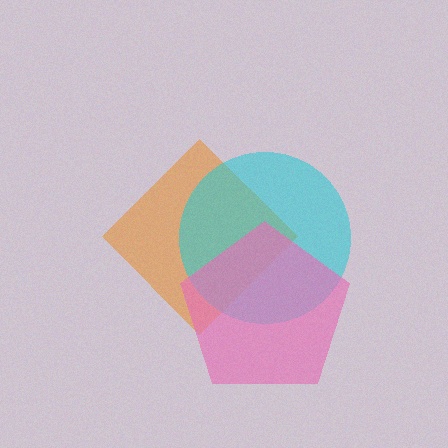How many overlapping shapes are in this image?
There are 3 overlapping shapes in the image.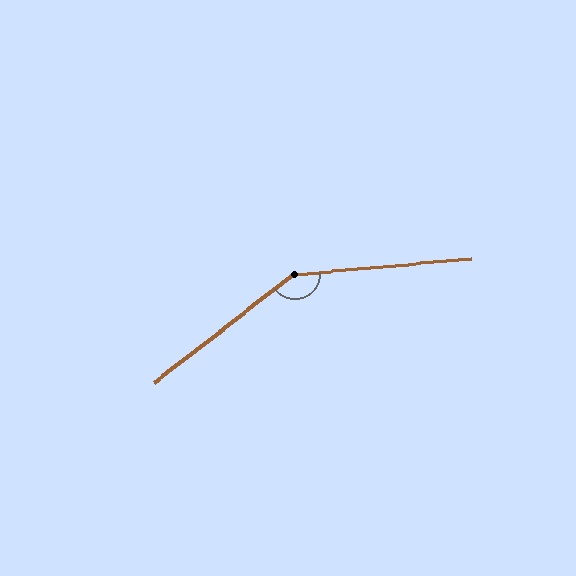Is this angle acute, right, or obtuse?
It is obtuse.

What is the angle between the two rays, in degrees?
Approximately 147 degrees.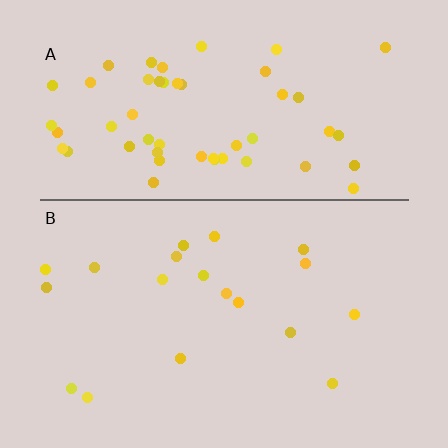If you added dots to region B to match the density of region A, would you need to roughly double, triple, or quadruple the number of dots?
Approximately triple.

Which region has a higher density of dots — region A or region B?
A (the top).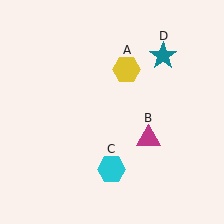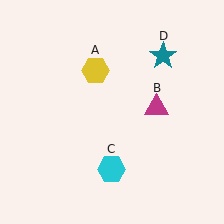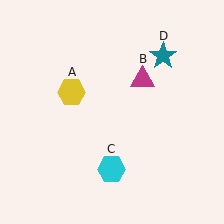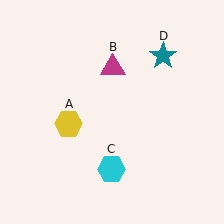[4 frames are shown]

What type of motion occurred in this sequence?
The yellow hexagon (object A), magenta triangle (object B) rotated counterclockwise around the center of the scene.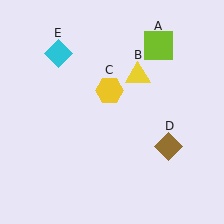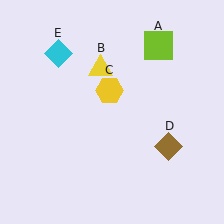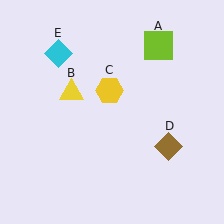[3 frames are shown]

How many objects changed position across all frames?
1 object changed position: yellow triangle (object B).